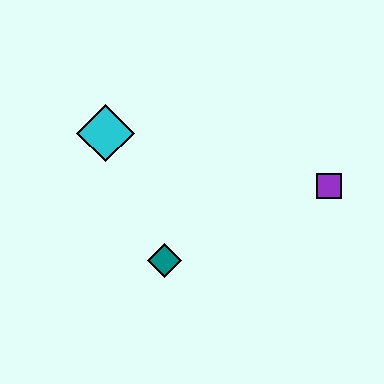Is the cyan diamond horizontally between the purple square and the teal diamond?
No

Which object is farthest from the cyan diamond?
The purple square is farthest from the cyan diamond.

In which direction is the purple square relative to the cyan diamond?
The purple square is to the right of the cyan diamond.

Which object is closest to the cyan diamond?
The teal diamond is closest to the cyan diamond.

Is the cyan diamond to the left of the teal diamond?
Yes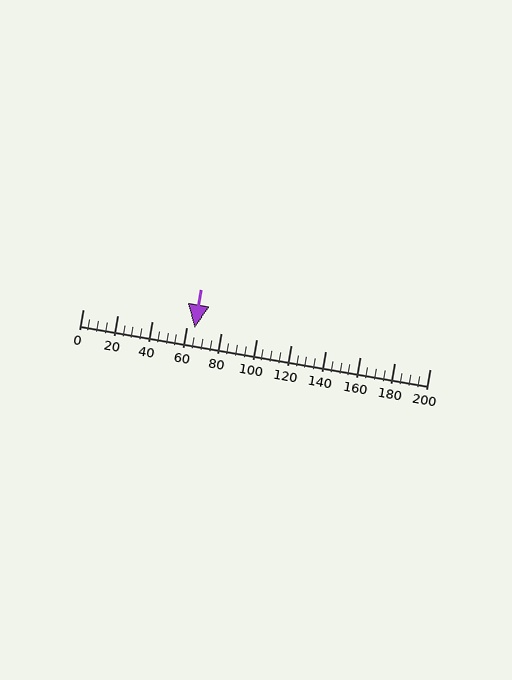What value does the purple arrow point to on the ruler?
The purple arrow points to approximately 64.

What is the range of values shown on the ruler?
The ruler shows values from 0 to 200.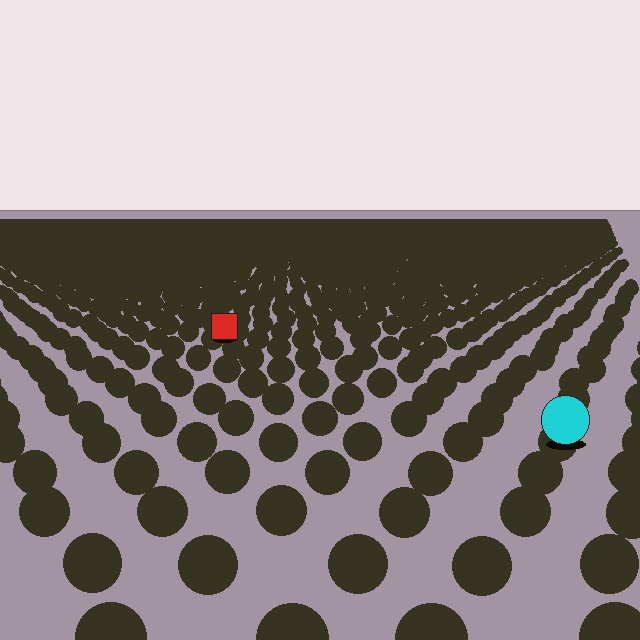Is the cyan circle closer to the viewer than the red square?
Yes. The cyan circle is closer — you can tell from the texture gradient: the ground texture is coarser near it.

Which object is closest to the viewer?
The cyan circle is closest. The texture marks near it are larger and more spread out.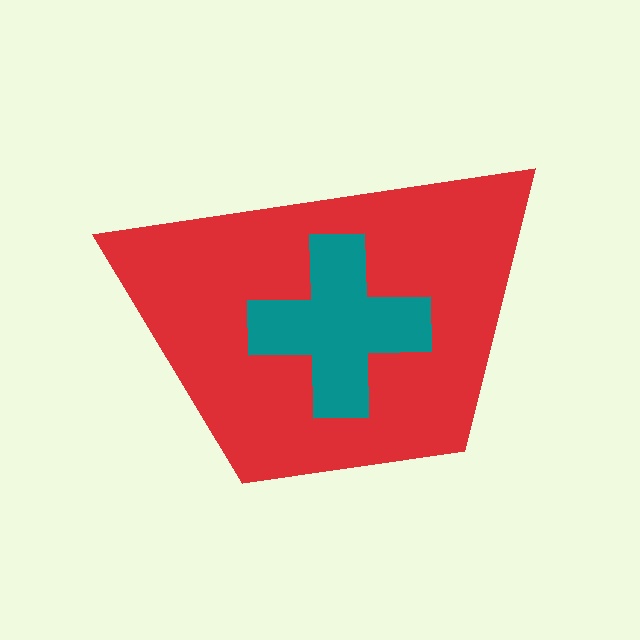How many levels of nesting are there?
2.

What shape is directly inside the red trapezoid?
The teal cross.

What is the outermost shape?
The red trapezoid.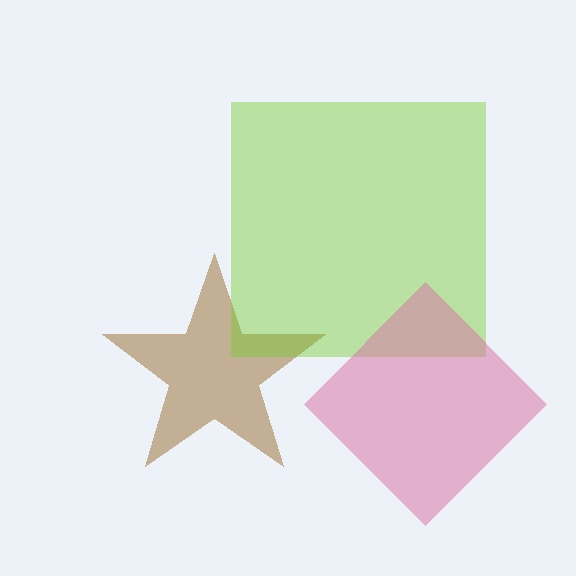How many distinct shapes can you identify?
There are 3 distinct shapes: a brown star, a lime square, a pink diamond.